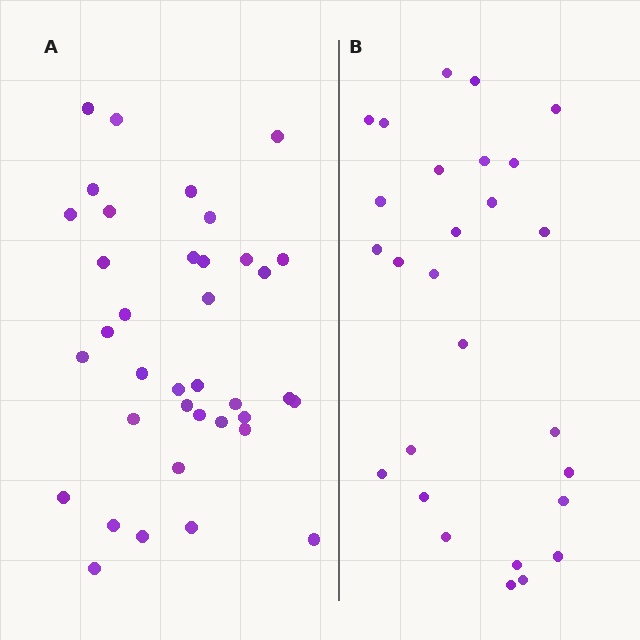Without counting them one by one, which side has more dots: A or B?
Region A (the left region) has more dots.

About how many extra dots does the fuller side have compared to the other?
Region A has roughly 10 or so more dots than region B.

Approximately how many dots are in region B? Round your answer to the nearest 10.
About 30 dots. (The exact count is 27, which rounds to 30.)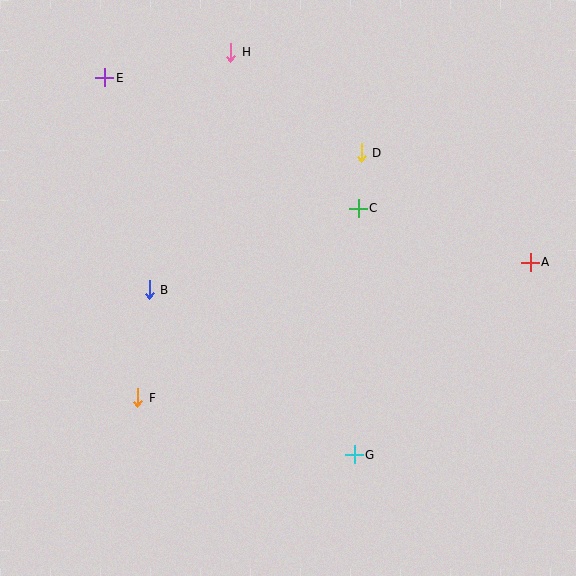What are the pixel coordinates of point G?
Point G is at (354, 455).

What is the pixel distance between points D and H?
The distance between D and H is 165 pixels.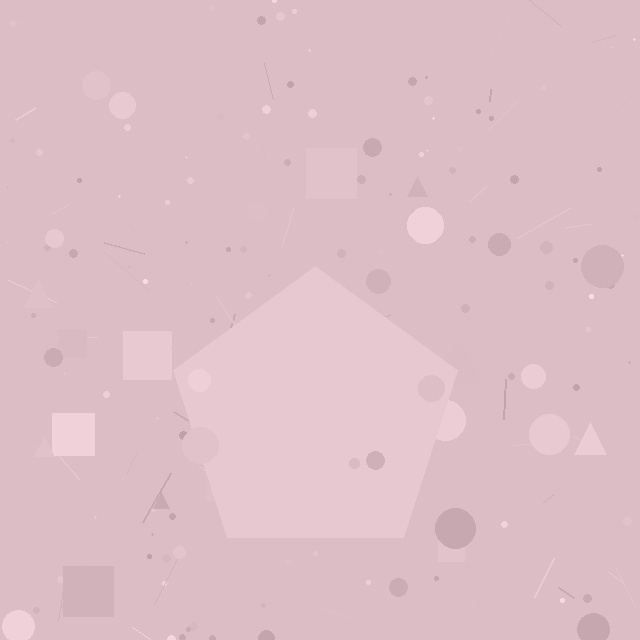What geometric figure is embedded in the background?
A pentagon is embedded in the background.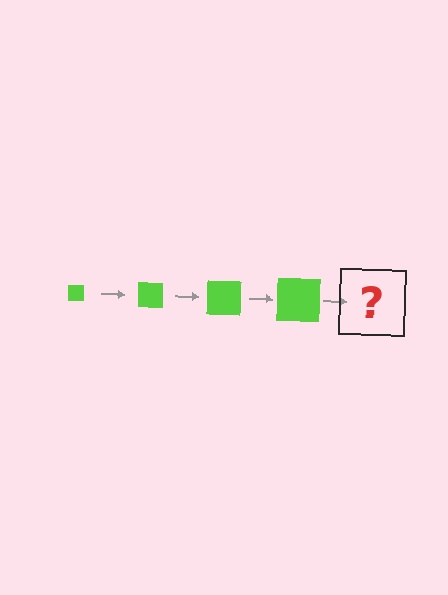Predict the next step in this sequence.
The next step is a lime square, larger than the previous one.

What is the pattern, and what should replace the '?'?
The pattern is that the square gets progressively larger each step. The '?' should be a lime square, larger than the previous one.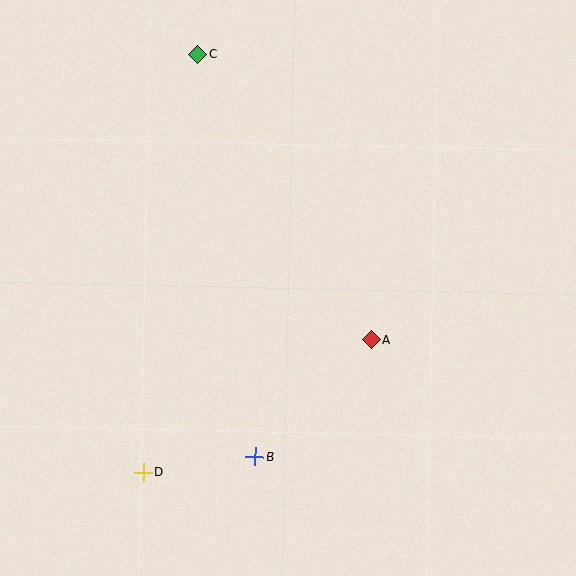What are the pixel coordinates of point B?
Point B is at (255, 457).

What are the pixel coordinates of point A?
Point A is at (371, 340).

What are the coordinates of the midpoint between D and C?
The midpoint between D and C is at (170, 263).